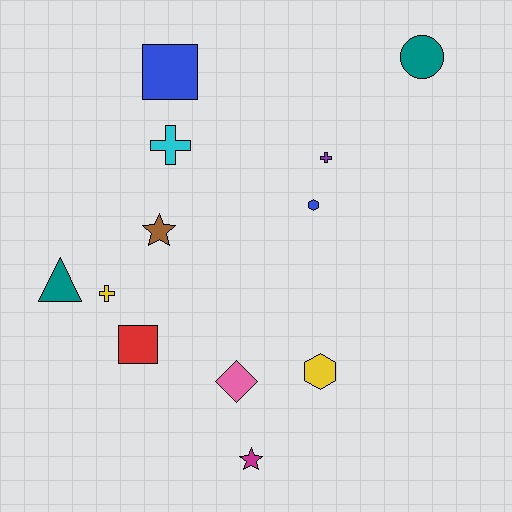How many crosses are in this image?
There are 3 crosses.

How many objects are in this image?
There are 12 objects.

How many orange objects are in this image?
There are no orange objects.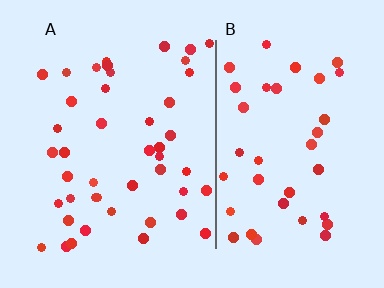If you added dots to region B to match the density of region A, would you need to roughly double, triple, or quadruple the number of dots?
Approximately double.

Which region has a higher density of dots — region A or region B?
A (the left).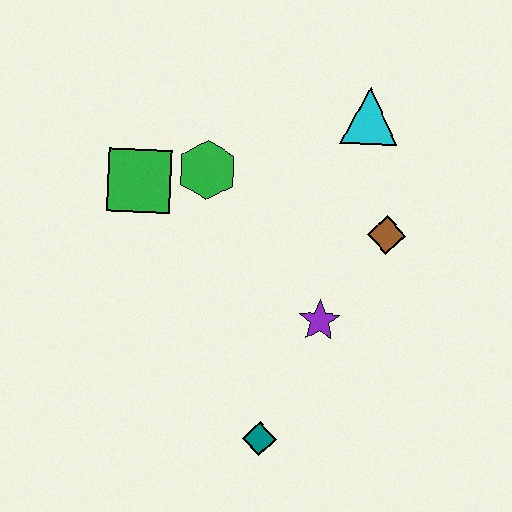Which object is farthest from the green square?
The teal diamond is farthest from the green square.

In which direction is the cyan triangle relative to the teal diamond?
The cyan triangle is above the teal diamond.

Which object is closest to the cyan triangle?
The brown diamond is closest to the cyan triangle.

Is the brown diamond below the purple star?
No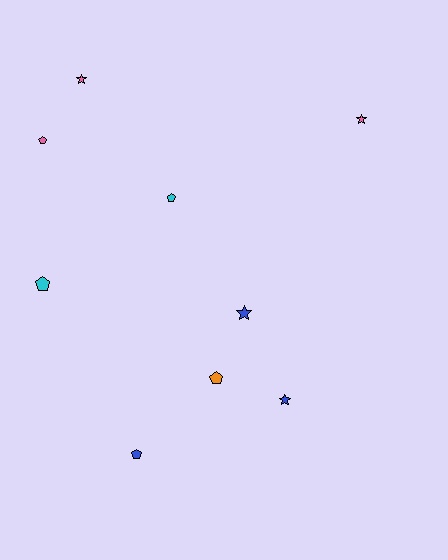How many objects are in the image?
There are 9 objects.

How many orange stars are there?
There are no orange stars.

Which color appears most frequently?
Blue, with 3 objects.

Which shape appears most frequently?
Pentagon, with 5 objects.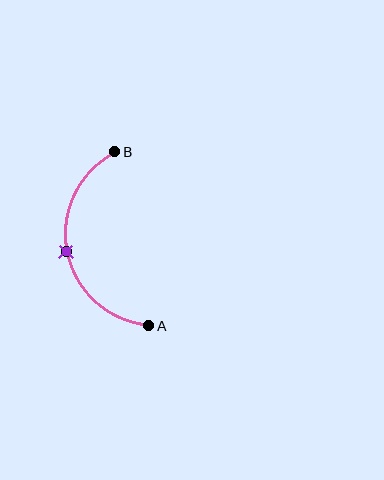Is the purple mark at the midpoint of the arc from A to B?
Yes. The purple mark lies on the arc at equal arc-length from both A and B — it is the arc midpoint.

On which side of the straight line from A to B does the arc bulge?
The arc bulges to the left of the straight line connecting A and B.